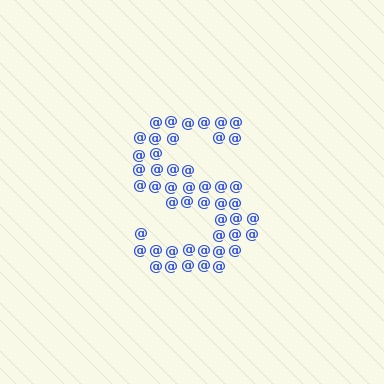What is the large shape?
The large shape is the letter S.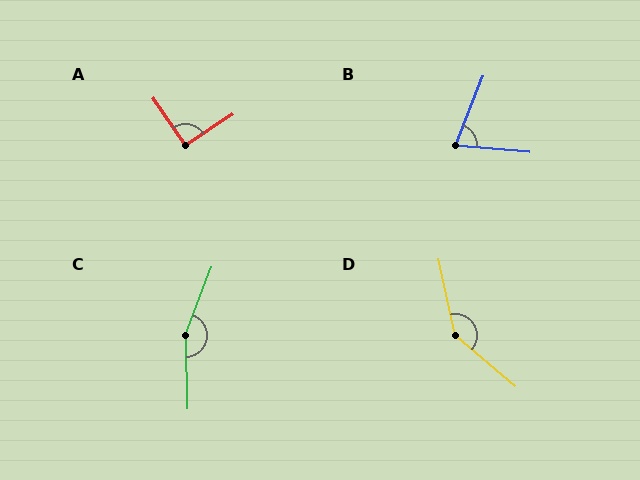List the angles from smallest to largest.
B (73°), A (91°), D (142°), C (158°).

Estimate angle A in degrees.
Approximately 91 degrees.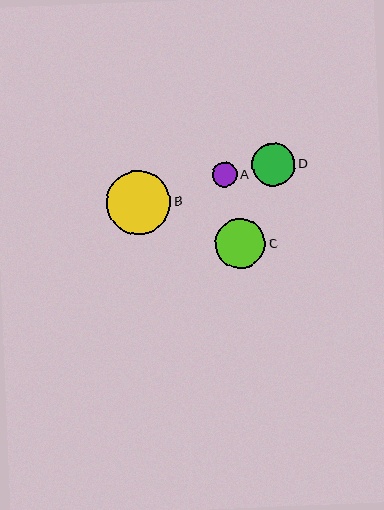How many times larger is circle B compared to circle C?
Circle B is approximately 1.3 times the size of circle C.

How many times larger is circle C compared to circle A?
Circle C is approximately 2.0 times the size of circle A.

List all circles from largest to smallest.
From largest to smallest: B, C, D, A.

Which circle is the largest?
Circle B is the largest with a size of approximately 65 pixels.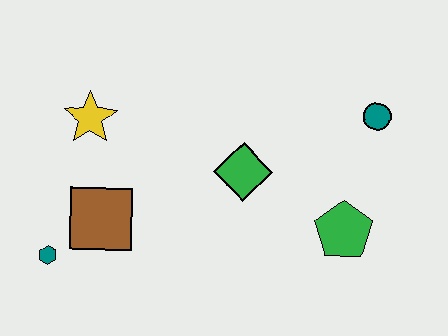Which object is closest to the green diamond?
The green pentagon is closest to the green diamond.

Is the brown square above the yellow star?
No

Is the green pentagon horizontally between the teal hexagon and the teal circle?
Yes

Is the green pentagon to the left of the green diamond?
No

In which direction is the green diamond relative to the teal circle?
The green diamond is to the left of the teal circle.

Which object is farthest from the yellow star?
The teal circle is farthest from the yellow star.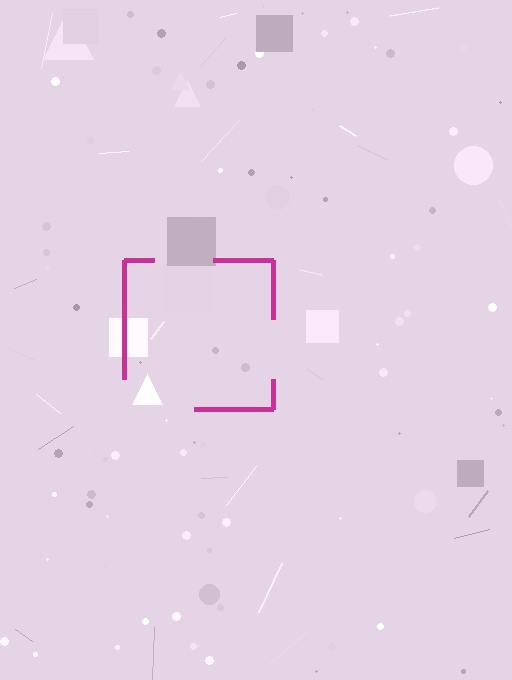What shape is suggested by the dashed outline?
The dashed outline suggests a square.